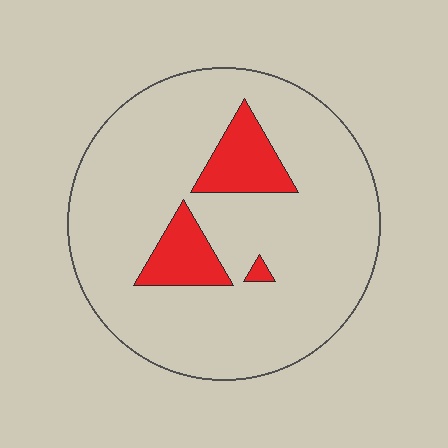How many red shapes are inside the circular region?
3.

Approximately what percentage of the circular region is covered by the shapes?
Approximately 15%.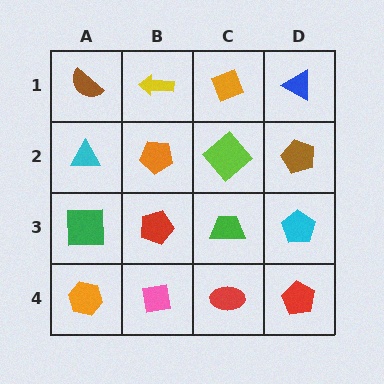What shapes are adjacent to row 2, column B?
A yellow arrow (row 1, column B), a red pentagon (row 3, column B), a cyan triangle (row 2, column A), a lime diamond (row 2, column C).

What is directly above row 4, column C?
A green trapezoid.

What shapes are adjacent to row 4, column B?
A red pentagon (row 3, column B), an orange hexagon (row 4, column A), a red ellipse (row 4, column C).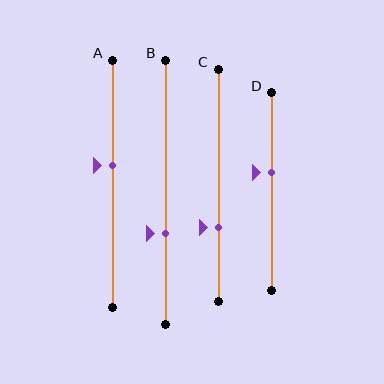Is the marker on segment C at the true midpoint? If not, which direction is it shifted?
No, the marker on segment C is shifted downward by about 18% of the segment length.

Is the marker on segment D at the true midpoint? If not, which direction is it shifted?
No, the marker on segment D is shifted upward by about 9% of the segment length.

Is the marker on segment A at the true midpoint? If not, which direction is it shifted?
No, the marker on segment A is shifted upward by about 7% of the segment length.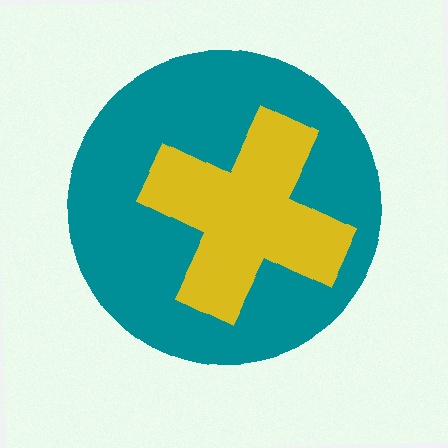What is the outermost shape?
The teal circle.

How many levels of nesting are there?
2.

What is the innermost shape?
The yellow cross.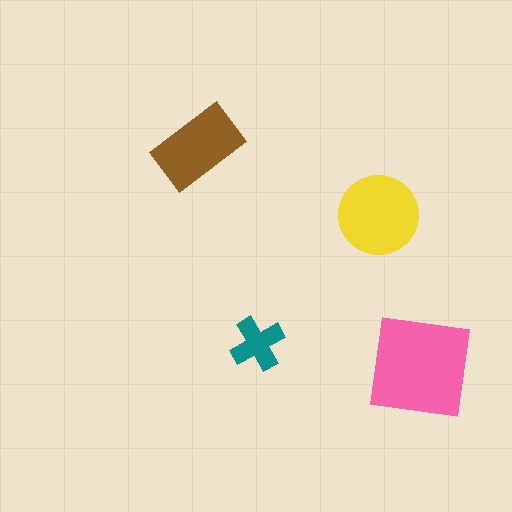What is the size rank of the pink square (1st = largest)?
1st.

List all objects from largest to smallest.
The pink square, the yellow circle, the brown rectangle, the teal cross.